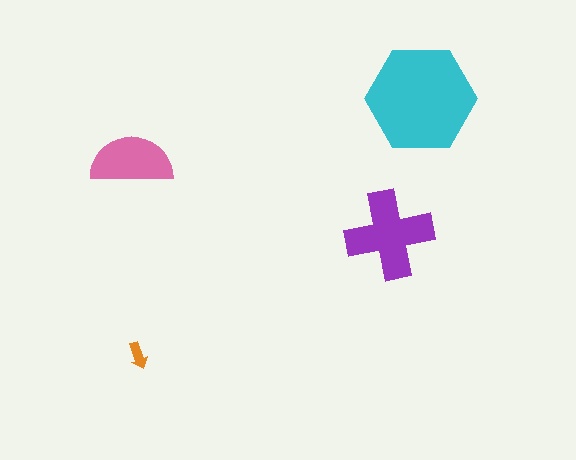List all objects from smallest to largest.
The orange arrow, the pink semicircle, the purple cross, the cyan hexagon.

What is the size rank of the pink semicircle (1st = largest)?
3rd.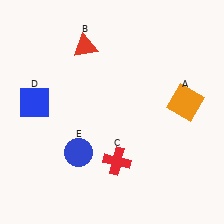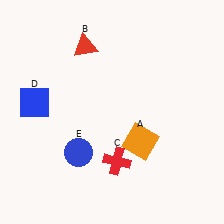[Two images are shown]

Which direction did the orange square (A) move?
The orange square (A) moved left.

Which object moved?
The orange square (A) moved left.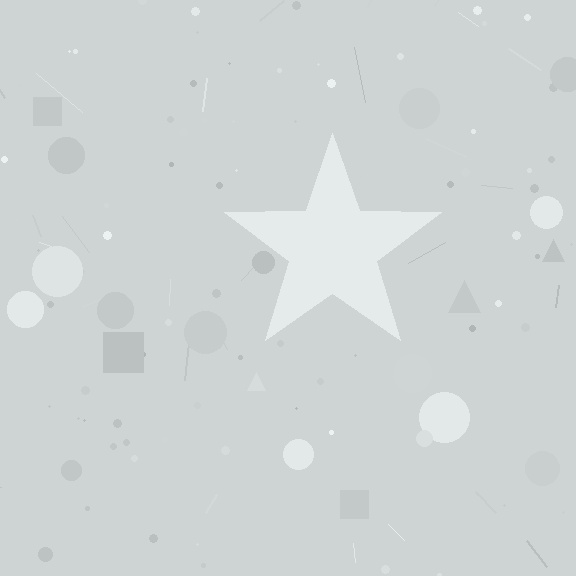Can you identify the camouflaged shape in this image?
The camouflaged shape is a star.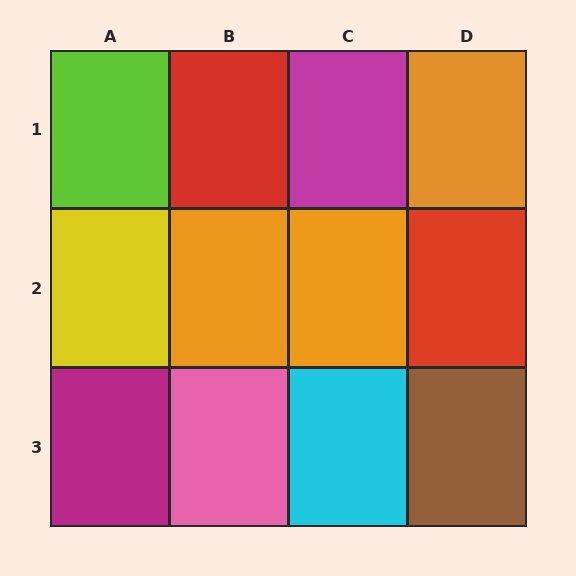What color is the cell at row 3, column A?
Magenta.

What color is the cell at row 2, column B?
Orange.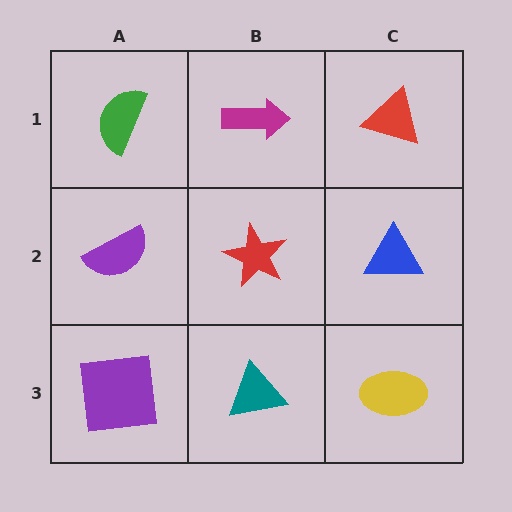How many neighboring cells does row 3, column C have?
2.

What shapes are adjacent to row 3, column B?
A red star (row 2, column B), a purple square (row 3, column A), a yellow ellipse (row 3, column C).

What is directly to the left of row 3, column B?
A purple square.